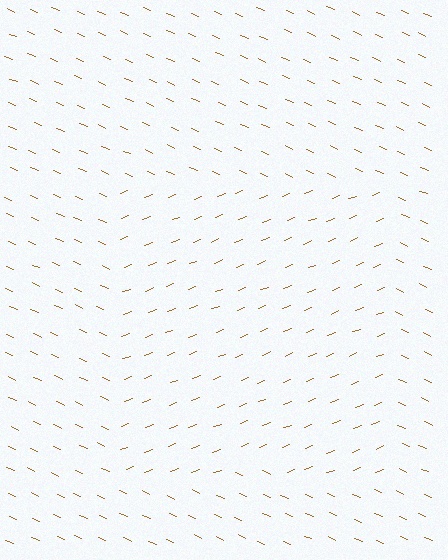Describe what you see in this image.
The image is filled with small brown line segments. A rectangle region in the image has lines oriented differently from the surrounding lines, creating a visible texture boundary.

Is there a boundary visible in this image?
Yes, there is a texture boundary formed by a change in line orientation.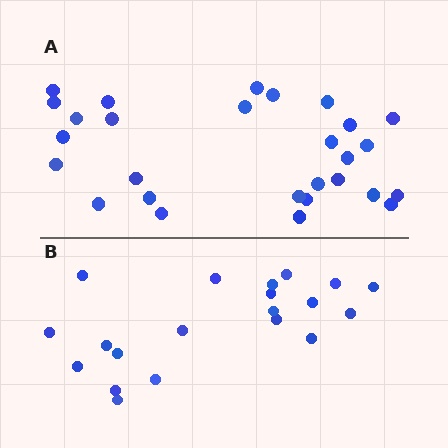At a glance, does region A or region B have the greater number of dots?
Region A (the top region) has more dots.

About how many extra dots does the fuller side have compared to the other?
Region A has roughly 8 or so more dots than region B.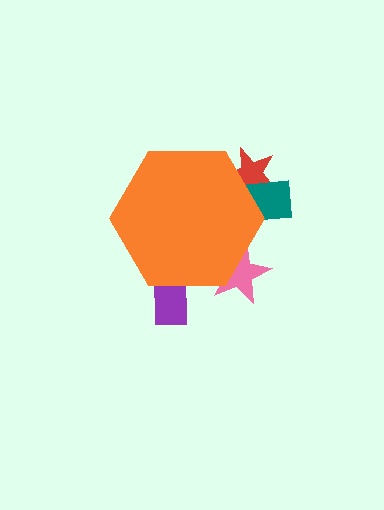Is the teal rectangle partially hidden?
Yes, the teal rectangle is partially hidden behind the orange hexagon.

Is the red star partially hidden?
Yes, the red star is partially hidden behind the orange hexagon.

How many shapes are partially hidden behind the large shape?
4 shapes are partially hidden.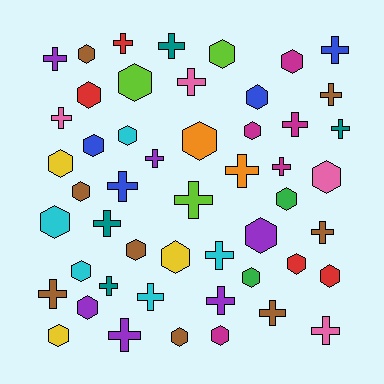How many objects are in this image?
There are 50 objects.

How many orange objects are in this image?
There are 2 orange objects.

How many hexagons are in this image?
There are 26 hexagons.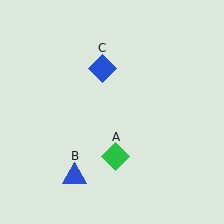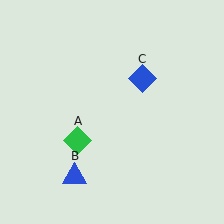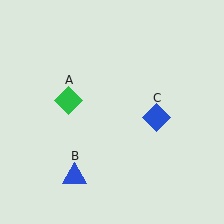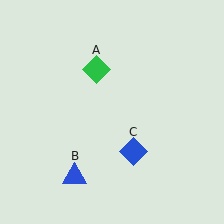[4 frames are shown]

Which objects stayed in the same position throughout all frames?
Blue triangle (object B) remained stationary.